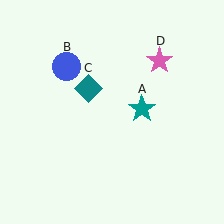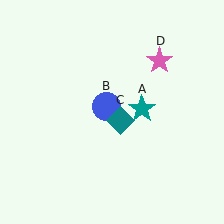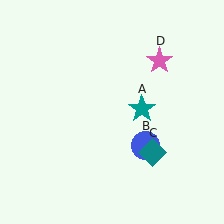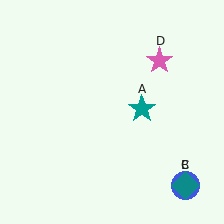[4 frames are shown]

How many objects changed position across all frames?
2 objects changed position: blue circle (object B), teal diamond (object C).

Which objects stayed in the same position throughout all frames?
Teal star (object A) and pink star (object D) remained stationary.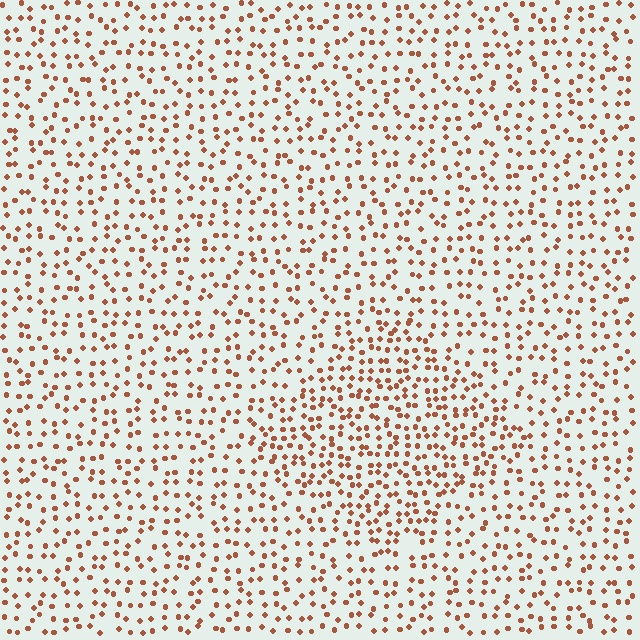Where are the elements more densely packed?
The elements are more densely packed inside the diamond boundary.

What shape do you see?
I see a diamond.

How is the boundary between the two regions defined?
The boundary is defined by a change in element density (approximately 1.6x ratio). All elements are the same color, size, and shape.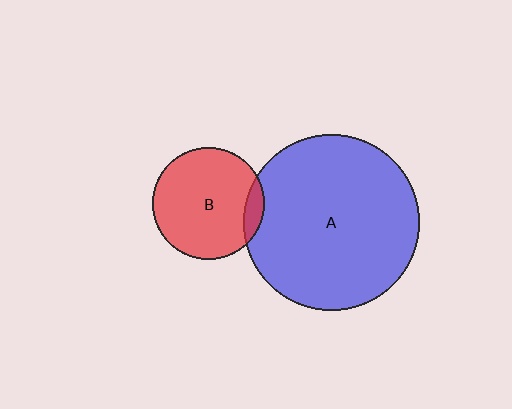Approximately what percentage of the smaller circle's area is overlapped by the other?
Approximately 10%.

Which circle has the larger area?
Circle A (blue).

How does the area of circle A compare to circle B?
Approximately 2.5 times.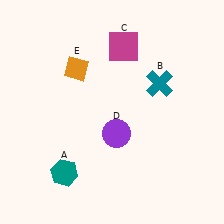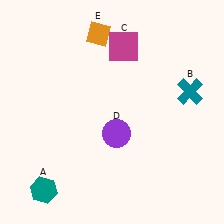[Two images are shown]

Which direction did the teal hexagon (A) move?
The teal hexagon (A) moved left.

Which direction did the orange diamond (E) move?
The orange diamond (E) moved up.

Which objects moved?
The objects that moved are: the teal hexagon (A), the teal cross (B), the orange diamond (E).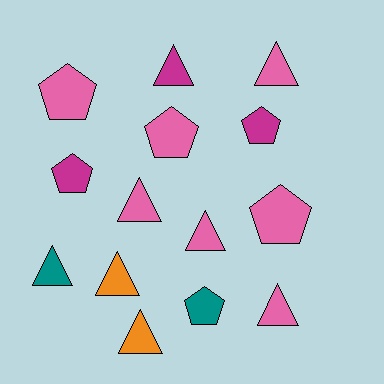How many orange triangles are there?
There are 2 orange triangles.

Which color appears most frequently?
Pink, with 7 objects.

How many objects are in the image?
There are 14 objects.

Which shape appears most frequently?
Triangle, with 8 objects.